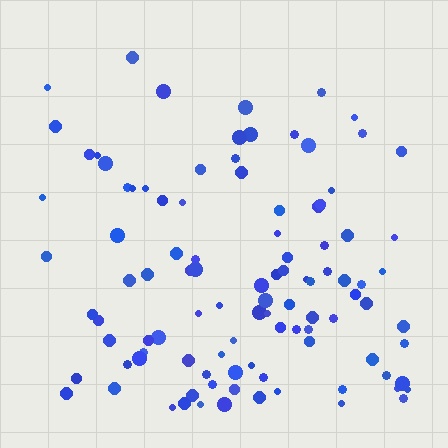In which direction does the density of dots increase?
From top to bottom, with the bottom side densest.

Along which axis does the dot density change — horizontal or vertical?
Vertical.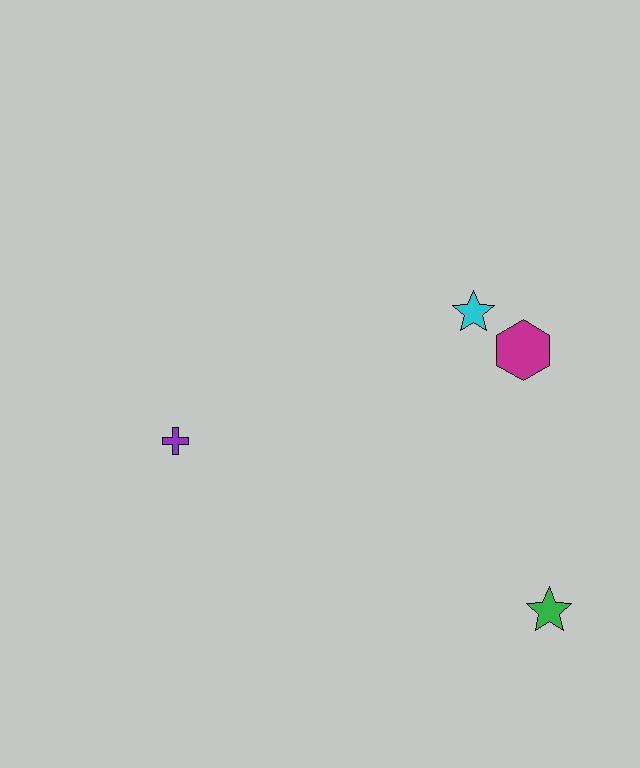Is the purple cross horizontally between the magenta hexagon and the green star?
No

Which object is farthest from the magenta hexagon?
The purple cross is farthest from the magenta hexagon.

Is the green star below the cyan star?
Yes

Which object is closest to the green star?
The magenta hexagon is closest to the green star.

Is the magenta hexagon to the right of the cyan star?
Yes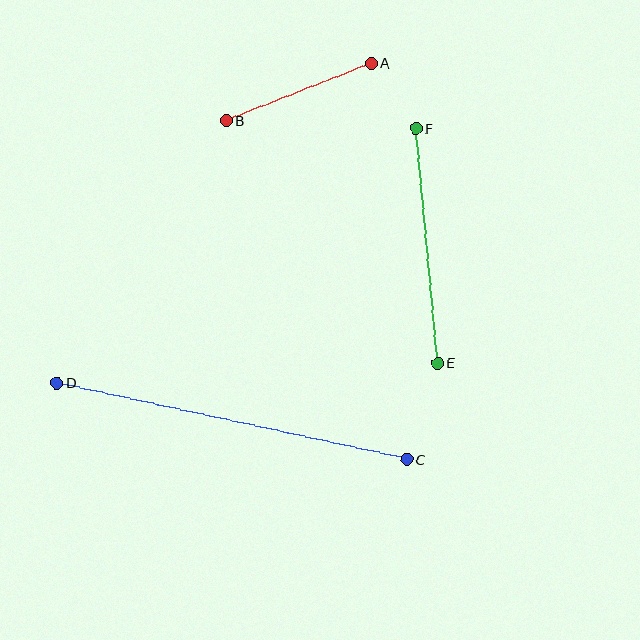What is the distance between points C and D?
The distance is approximately 358 pixels.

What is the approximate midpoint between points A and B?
The midpoint is at approximately (299, 92) pixels.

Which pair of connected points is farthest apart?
Points C and D are farthest apart.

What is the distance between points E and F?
The distance is approximately 236 pixels.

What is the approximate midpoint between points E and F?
The midpoint is at approximately (427, 246) pixels.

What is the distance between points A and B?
The distance is approximately 156 pixels.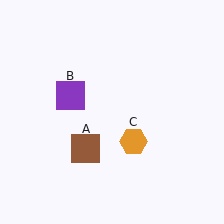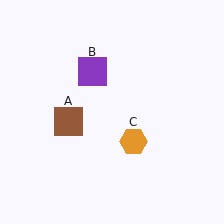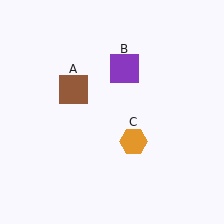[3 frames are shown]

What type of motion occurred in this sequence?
The brown square (object A), purple square (object B) rotated clockwise around the center of the scene.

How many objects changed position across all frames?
2 objects changed position: brown square (object A), purple square (object B).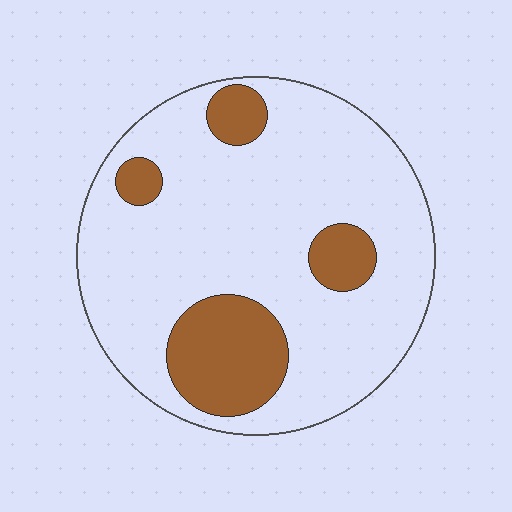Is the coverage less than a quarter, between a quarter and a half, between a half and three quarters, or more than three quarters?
Less than a quarter.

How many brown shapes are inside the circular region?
4.